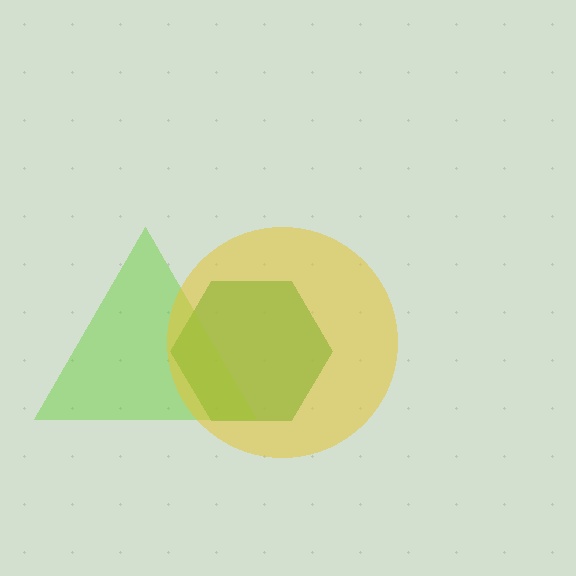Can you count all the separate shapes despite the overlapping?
Yes, there are 3 separate shapes.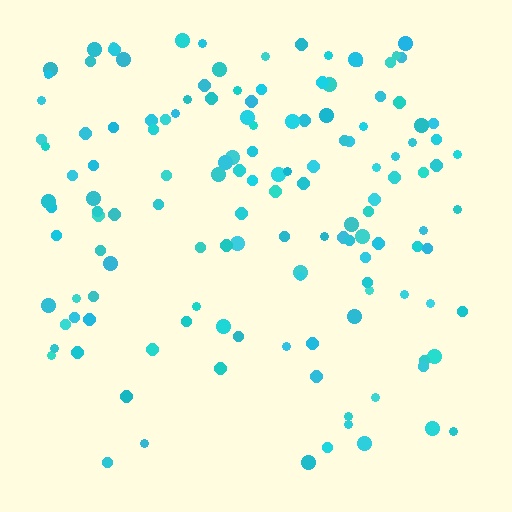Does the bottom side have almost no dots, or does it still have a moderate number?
Still a moderate number, just noticeably fewer than the top.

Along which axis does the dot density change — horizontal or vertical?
Vertical.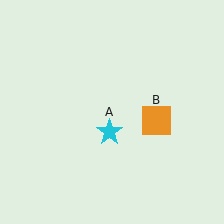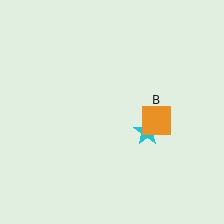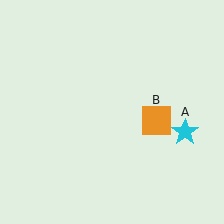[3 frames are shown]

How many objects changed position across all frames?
1 object changed position: cyan star (object A).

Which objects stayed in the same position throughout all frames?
Orange square (object B) remained stationary.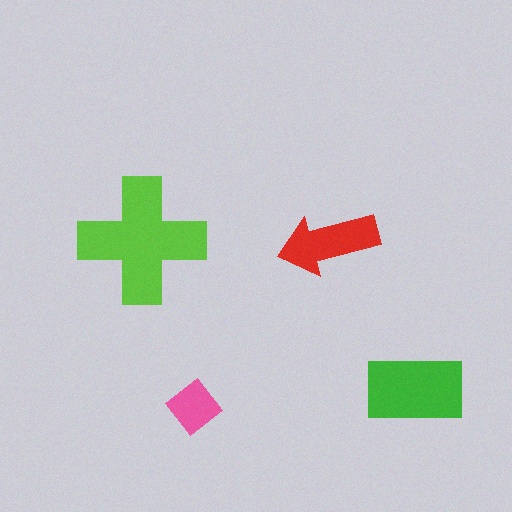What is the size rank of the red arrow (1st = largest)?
3rd.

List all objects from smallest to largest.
The pink diamond, the red arrow, the green rectangle, the lime cross.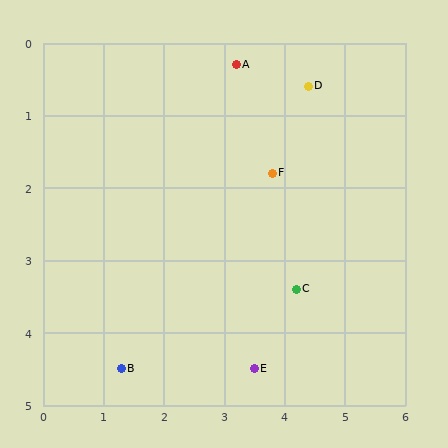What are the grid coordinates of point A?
Point A is at approximately (3.2, 0.3).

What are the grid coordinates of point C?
Point C is at approximately (4.2, 3.4).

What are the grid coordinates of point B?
Point B is at approximately (1.3, 4.5).